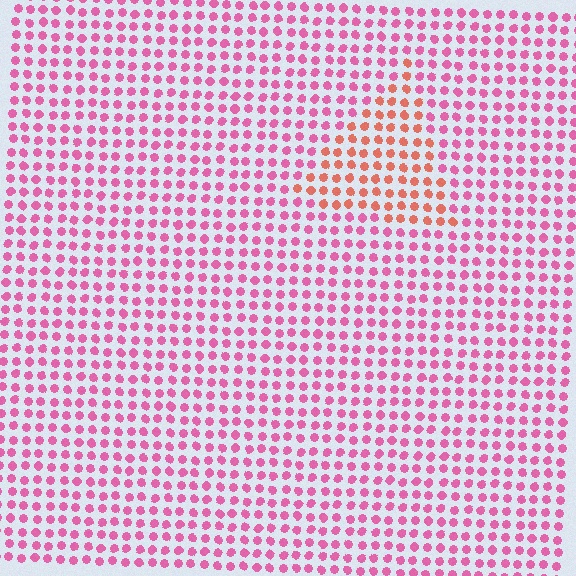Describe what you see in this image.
The image is filled with small pink elements in a uniform arrangement. A triangle-shaped region is visible where the elements are tinted to a slightly different hue, forming a subtle color boundary.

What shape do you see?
I see a triangle.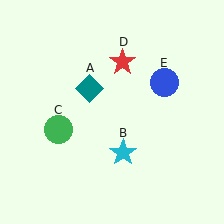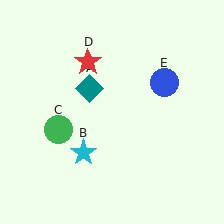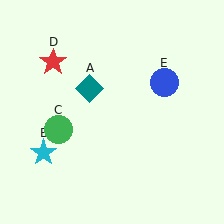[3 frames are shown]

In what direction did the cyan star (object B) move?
The cyan star (object B) moved left.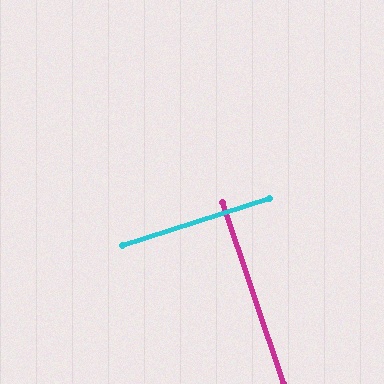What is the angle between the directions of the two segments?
Approximately 89 degrees.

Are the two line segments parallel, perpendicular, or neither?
Perpendicular — they meet at approximately 89°.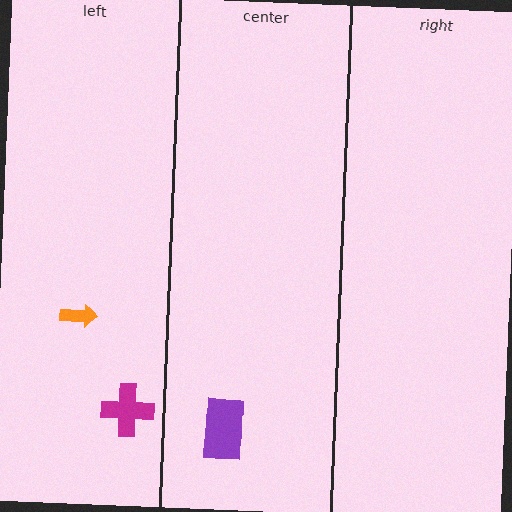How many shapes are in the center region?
1.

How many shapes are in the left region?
2.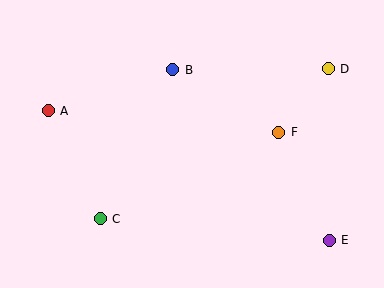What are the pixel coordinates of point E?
Point E is at (329, 240).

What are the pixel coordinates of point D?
Point D is at (328, 69).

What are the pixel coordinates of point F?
Point F is at (279, 132).